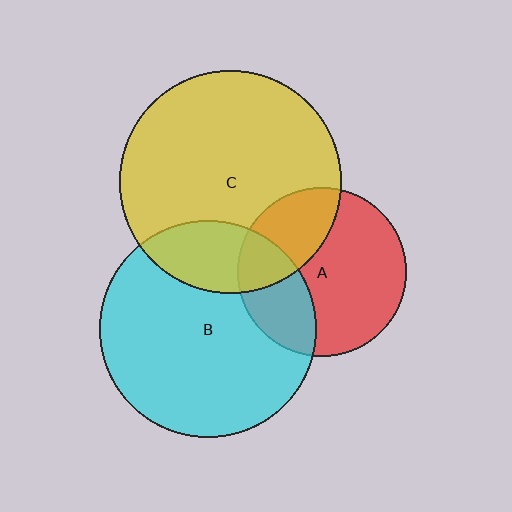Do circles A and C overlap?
Yes.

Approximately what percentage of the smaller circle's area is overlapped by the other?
Approximately 30%.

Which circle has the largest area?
Circle C (yellow).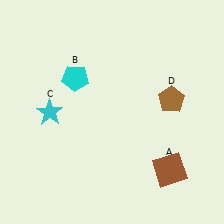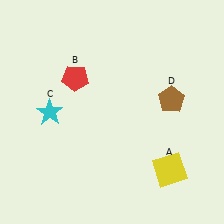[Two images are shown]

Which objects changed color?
A changed from brown to yellow. B changed from cyan to red.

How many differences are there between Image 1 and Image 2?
There are 2 differences between the two images.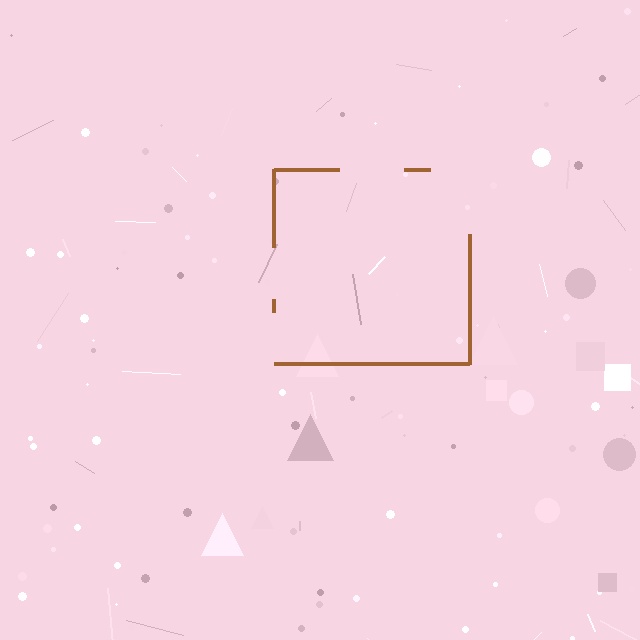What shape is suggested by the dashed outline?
The dashed outline suggests a square.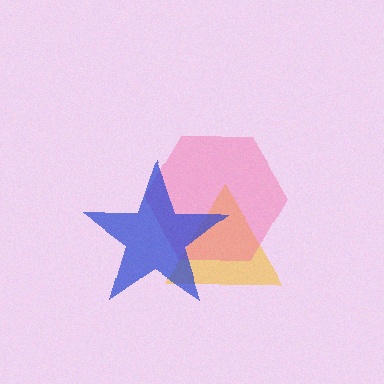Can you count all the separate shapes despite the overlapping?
Yes, there are 3 separate shapes.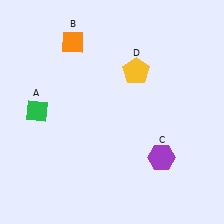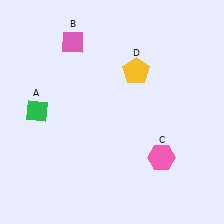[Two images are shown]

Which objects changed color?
B changed from orange to pink. C changed from purple to pink.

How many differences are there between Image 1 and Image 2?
There are 2 differences between the two images.